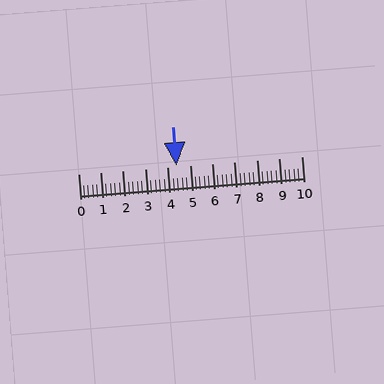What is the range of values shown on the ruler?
The ruler shows values from 0 to 10.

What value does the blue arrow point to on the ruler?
The blue arrow points to approximately 4.4.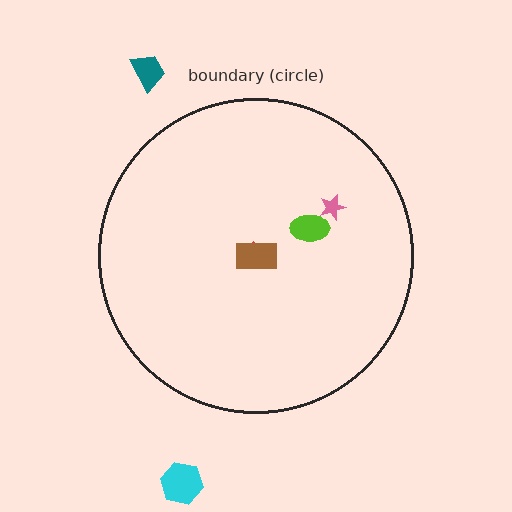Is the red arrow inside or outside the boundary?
Inside.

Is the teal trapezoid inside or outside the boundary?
Outside.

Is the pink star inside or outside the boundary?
Inside.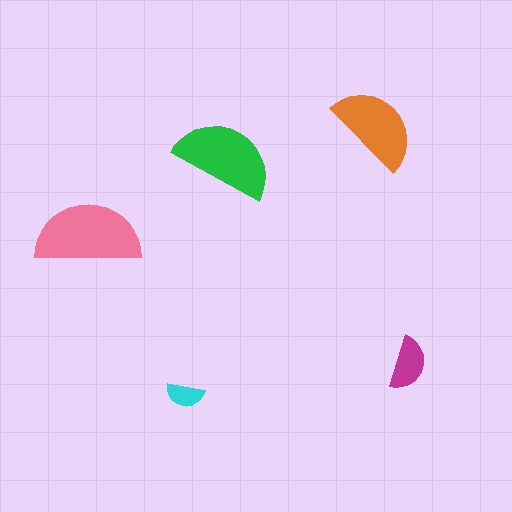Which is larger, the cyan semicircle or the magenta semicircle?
The magenta one.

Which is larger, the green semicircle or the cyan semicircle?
The green one.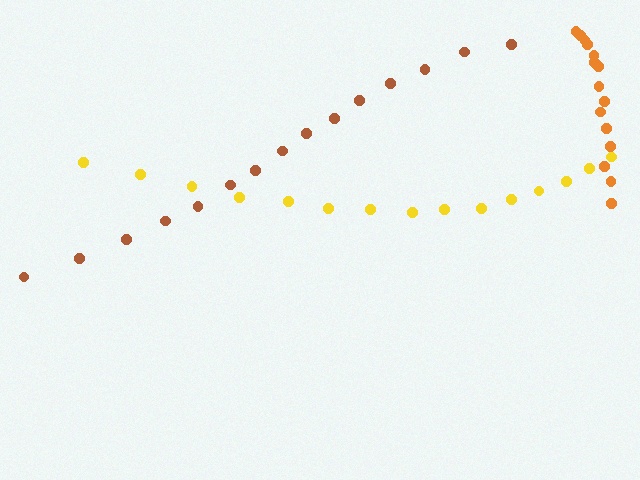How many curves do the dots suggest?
There are 3 distinct paths.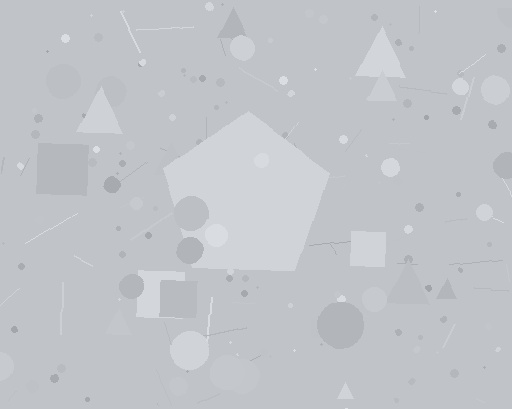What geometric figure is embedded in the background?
A pentagon is embedded in the background.